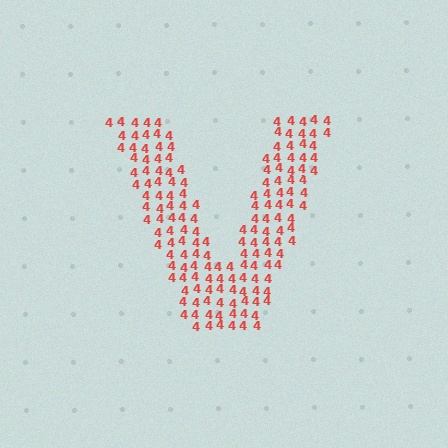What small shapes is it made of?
It is made of small digit 4's.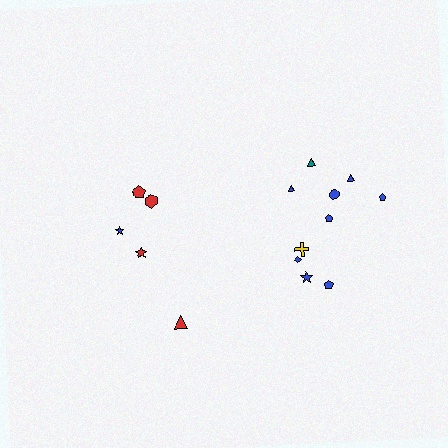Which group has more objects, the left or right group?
The right group.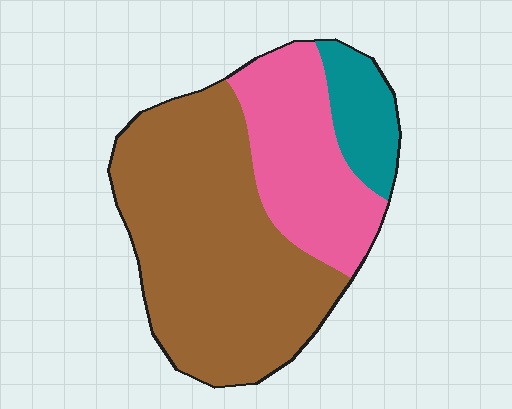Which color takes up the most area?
Brown, at roughly 60%.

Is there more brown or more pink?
Brown.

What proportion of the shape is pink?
Pink takes up between a quarter and a half of the shape.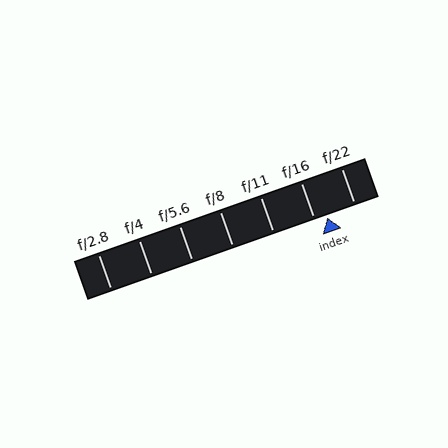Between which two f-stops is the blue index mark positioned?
The index mark is between f/16 and f/22.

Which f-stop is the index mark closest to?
The index mark is closest to f/16.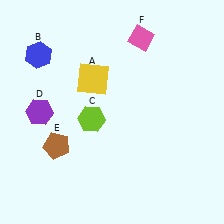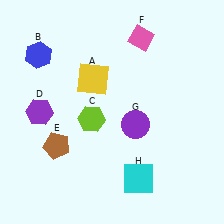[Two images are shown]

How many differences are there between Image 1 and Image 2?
There are 2 differences between the two images.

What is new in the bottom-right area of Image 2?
A cyan square (H) was added in the bottom-right area of Image 2.